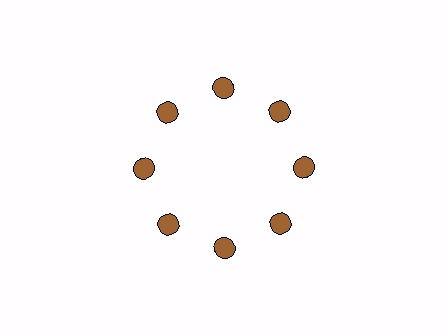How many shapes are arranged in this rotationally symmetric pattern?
There are 8 shapes, arranged in 8 groups of 1.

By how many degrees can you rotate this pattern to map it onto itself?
The pattern maps onto itself every 45 degrees of rotation.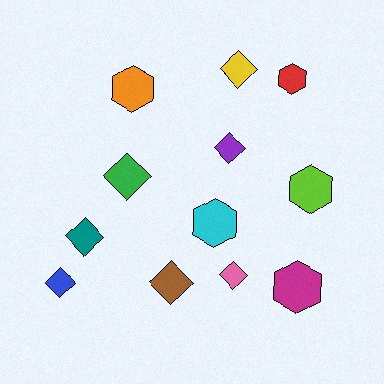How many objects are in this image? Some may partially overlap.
There are 12 objects.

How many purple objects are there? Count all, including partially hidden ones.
There is 1 purple object.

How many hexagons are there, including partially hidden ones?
There are 5 hexagons.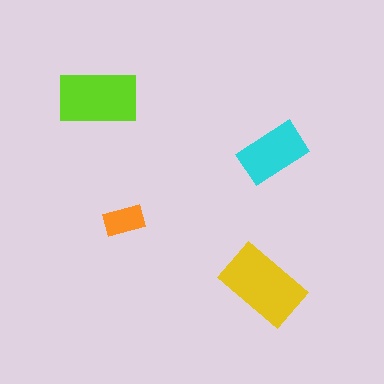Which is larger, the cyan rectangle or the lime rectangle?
The lime one.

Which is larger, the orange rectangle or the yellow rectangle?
The yellow one.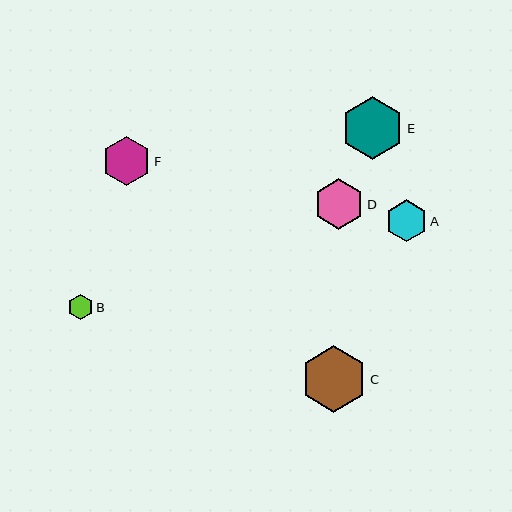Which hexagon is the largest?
Hexagon C is the largest with a size of approximately 66 pixels.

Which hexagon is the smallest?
Hexagon B is the smallest with a size of approximately 26 pixels.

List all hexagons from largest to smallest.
From largest to smallest: C, E, D, F, A, B.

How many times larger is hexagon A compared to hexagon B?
Hexagon A is approximately 1.6 times the size of hexagon B.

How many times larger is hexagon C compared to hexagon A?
Hexagon C is approximately 1.6 times the size of hexagon A.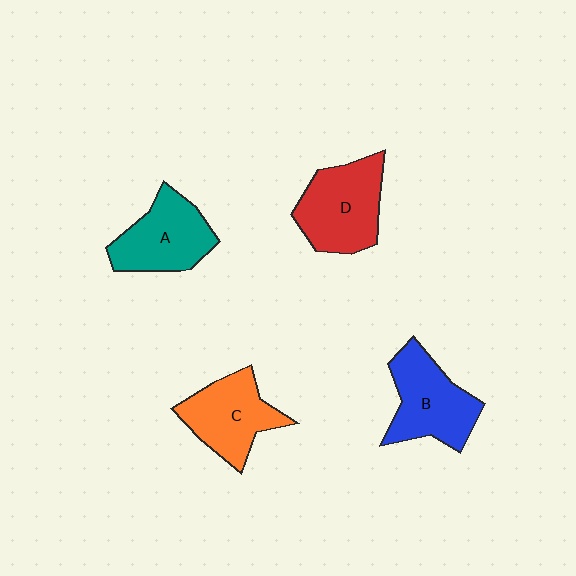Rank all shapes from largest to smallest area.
From largest to smallest: D (red), B (blue), A (teal), C (orange).